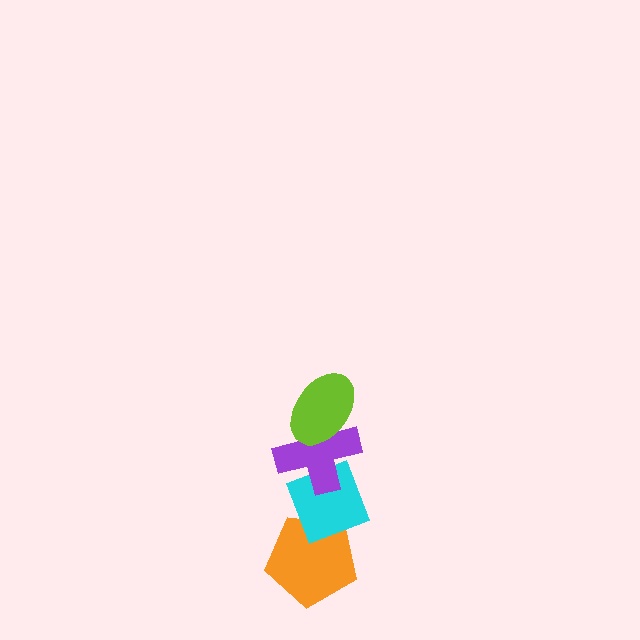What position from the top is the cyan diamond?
The cyan diamond is 3rd from the top.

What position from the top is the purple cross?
The purple cross is 2nd from the top.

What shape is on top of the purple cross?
The lime ellipse is on top of the purple cross.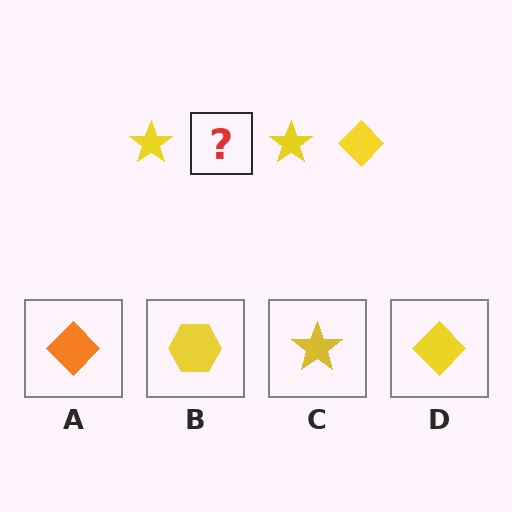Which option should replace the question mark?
Option D.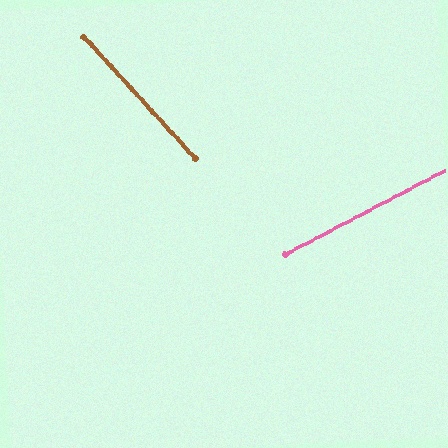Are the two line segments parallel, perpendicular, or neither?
Neither parallel nor perpendicular — they differ by about 75°.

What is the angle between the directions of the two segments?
Approximately 75 degrees.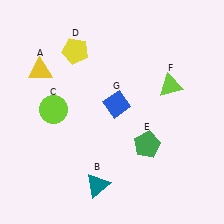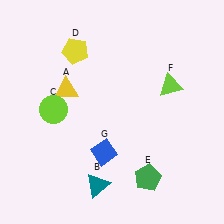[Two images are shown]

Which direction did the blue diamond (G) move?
The blue diamond (G) moved down.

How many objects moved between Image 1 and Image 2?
3 objects moved between the two images.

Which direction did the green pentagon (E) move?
The green pentagon (E) moved down.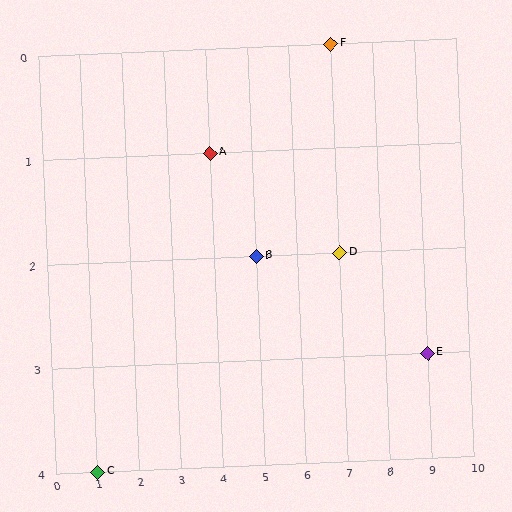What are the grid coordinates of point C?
Point C is at grid coordinates (1, 4).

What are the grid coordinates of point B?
Point B is at grid coordinates (5, 2).